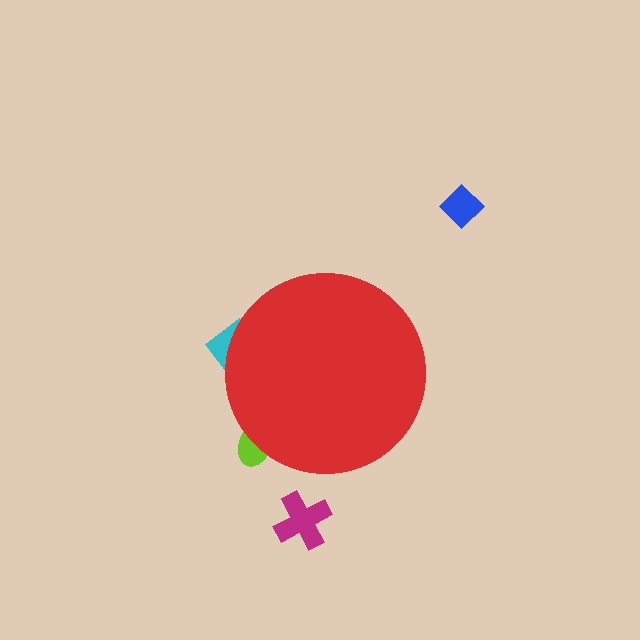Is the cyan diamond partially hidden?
Yes, the cyan diamond is partially hidden behind the red circle.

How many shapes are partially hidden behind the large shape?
2 shapes are partially hidden.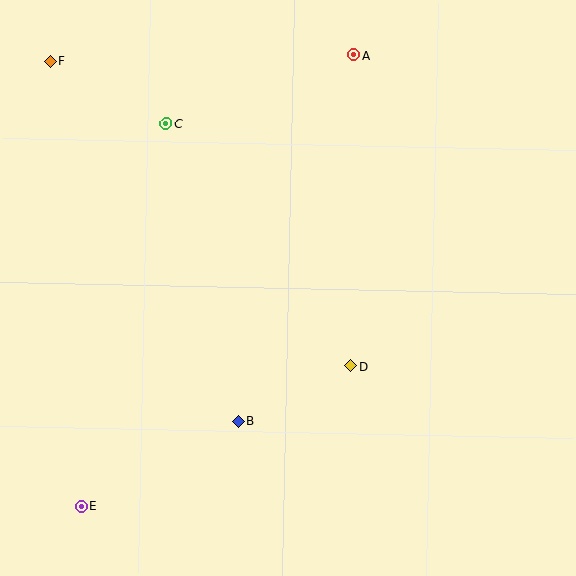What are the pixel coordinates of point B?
Point B is at (238, 421).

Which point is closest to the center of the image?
Point D at (351, 366) is closest to the center.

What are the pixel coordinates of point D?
Point D is at (351, 366).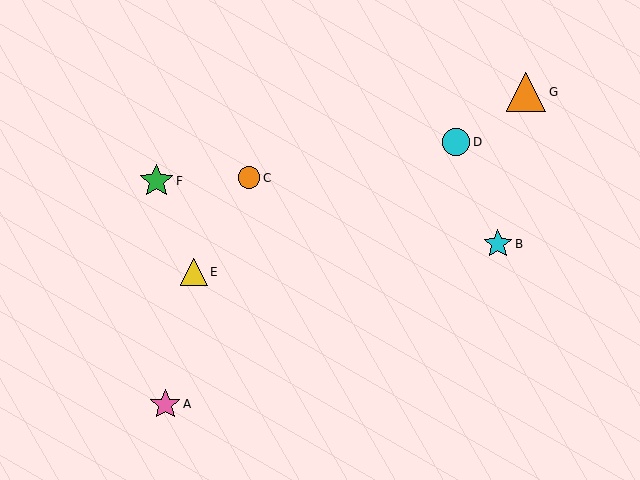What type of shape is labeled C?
Shape C is an orange circle.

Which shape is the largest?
The orange triangle (labeled G) is the largest.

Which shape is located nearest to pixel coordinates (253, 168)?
The orange circle (labeled C) at (249, 178) is nearest to that location.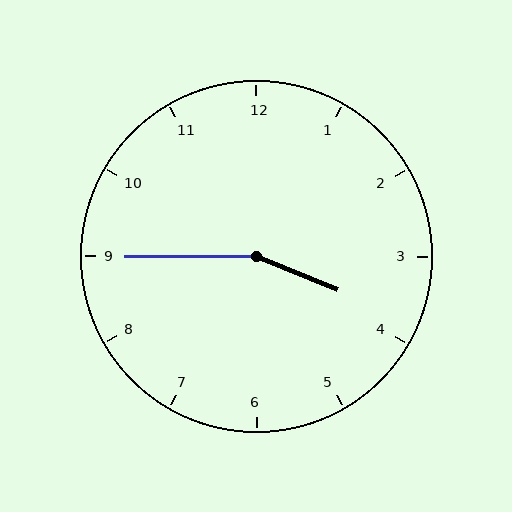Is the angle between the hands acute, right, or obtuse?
It is obtuse.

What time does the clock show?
3:45.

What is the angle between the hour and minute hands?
Approximately 158 degrees.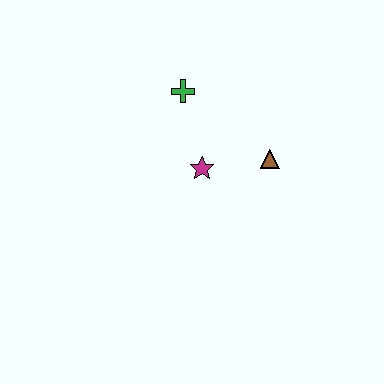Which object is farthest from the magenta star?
The green cross is farthest from the magenta star.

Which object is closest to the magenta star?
The brown triangle is closest to the magenta star.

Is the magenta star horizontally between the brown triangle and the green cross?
Yes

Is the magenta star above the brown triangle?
No